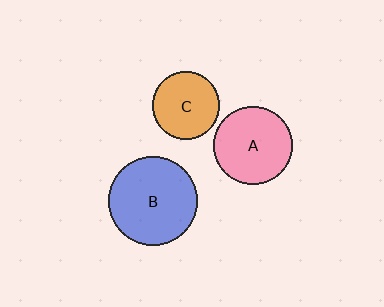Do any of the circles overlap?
No, none of the circles overlap.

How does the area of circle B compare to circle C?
Approximately 1.7 times.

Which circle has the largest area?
Circle B (blue).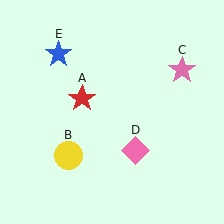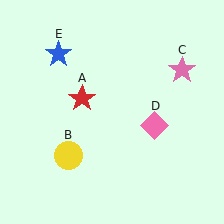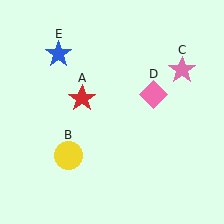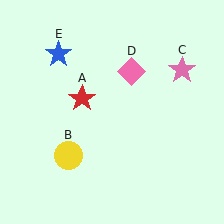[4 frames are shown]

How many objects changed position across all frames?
1 object changed position: pink diamond (object D).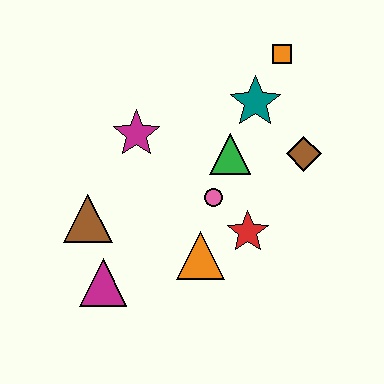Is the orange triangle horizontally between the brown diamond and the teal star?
No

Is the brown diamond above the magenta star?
No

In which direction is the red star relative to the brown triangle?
The red star is to the right of the brown triangle.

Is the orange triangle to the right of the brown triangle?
Yes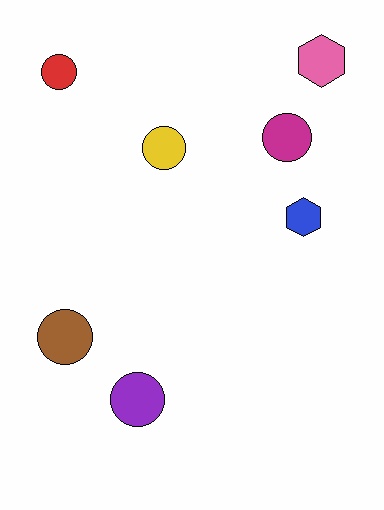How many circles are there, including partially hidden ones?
There are 5 circles.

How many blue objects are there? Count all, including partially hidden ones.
There is 1 blue object.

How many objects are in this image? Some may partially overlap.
There are 7 objects.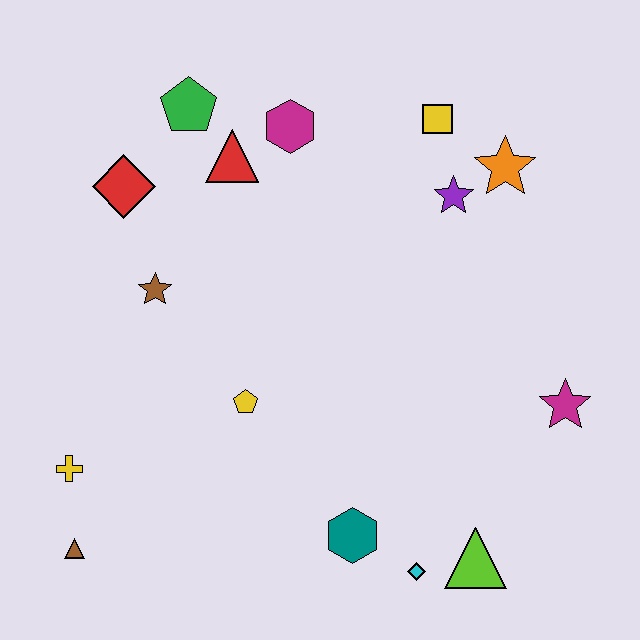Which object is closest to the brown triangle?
The yellow cross is closest to the brown triangle.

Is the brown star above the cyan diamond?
Yes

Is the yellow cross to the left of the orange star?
Yes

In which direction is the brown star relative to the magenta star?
The brown star is to the left of the magenta star.